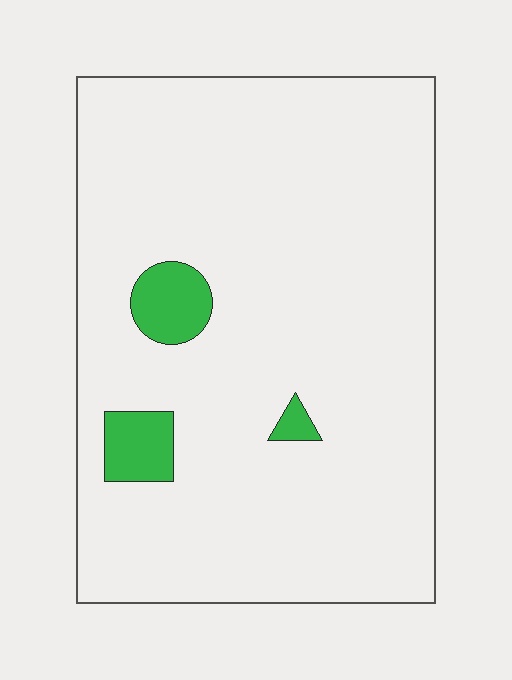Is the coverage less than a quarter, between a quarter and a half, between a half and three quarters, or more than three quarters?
Less than a quarter.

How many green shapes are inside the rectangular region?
3.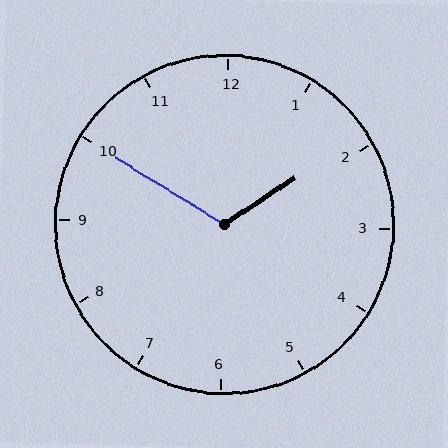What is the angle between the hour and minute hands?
Approximately 115 degrees.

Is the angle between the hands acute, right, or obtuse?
It is obtuse.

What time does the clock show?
1:50.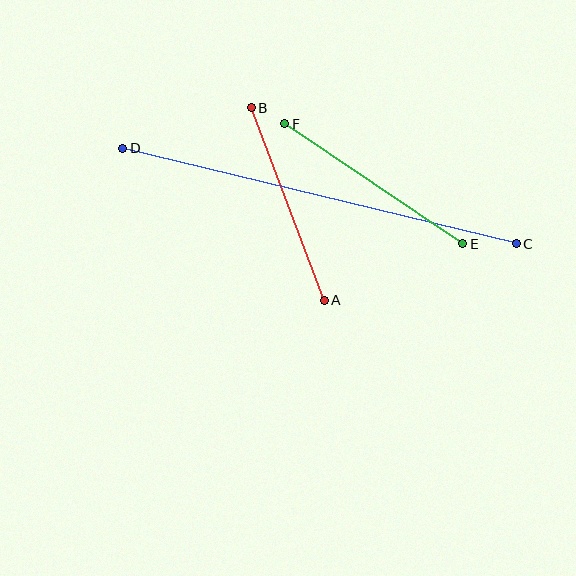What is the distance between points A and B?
The distance is approximately 206 pixels.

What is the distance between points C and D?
The distance is approximately 405 pixels.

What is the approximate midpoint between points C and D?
The midpoint is at approximately (319, 196) pixels.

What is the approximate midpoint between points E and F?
The midpoint is at approximately (374, 184) pixels.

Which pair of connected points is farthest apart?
Points C and D are farthest apart.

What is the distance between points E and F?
The distance is approximately 215 pixels.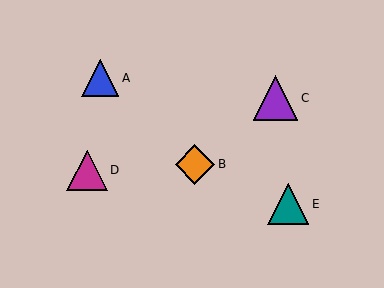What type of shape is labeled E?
Shape E is a teal triangle.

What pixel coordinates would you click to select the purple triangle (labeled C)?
Click at (276, 98) to select the purple triangle C.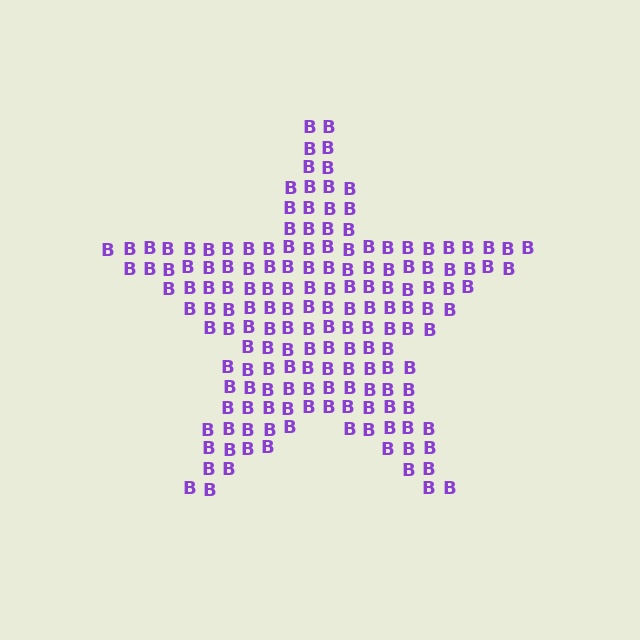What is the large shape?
The large shape is a star.